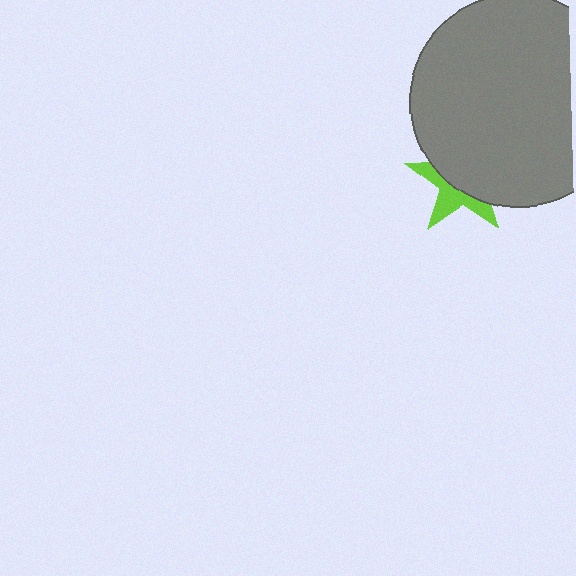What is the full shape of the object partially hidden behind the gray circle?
The partially hidden object is a lime star.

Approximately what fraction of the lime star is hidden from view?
Roughly 60% of the lime star is hidden behind the gray circle.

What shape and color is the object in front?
The object in front is a gray circle.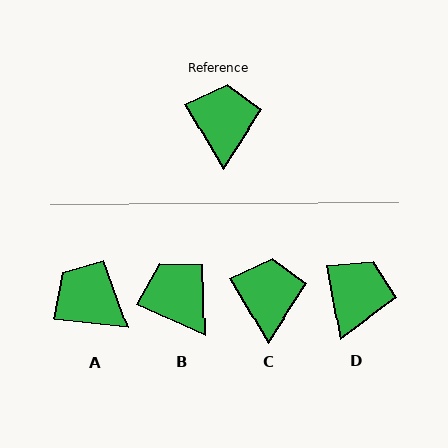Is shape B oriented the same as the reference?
No, it is off by about 35 degrees.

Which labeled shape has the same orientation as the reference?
C.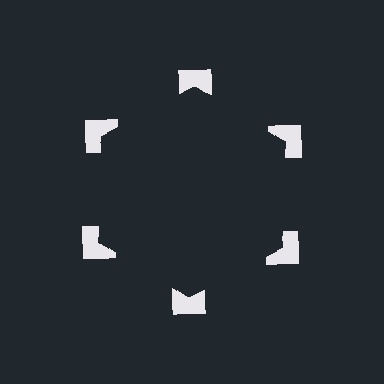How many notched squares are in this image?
There are 6 — one at each vertex of the illusory hexagon.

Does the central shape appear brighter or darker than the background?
It typically appears slightly darker than the background, even though no actual brightness change is drawn.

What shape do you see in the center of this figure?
An illusory hexagon — its edges are inferred from the aligned wedge cuts in the notched squares, not physically drawn.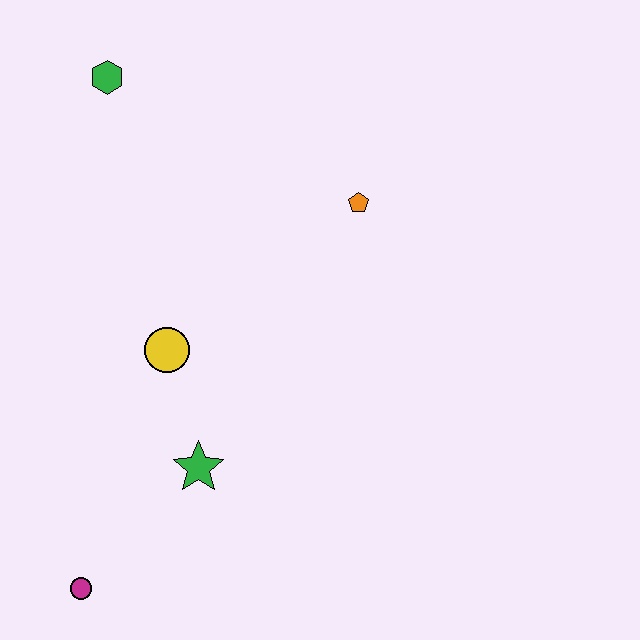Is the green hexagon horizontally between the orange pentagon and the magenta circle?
Yes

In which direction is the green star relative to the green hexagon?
The green star is below the green hexagon.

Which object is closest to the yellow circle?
The green star is closest to the yellow circle.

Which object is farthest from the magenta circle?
The green hexagon is farthest from the magenta circle.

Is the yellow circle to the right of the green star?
No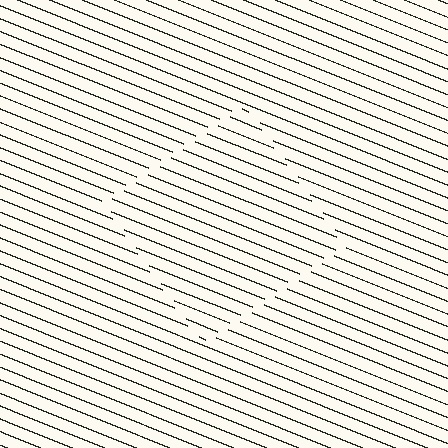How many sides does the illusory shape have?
4 sides — the line-ends trace a square.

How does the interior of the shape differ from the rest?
The interior of the shape contains the same grating, shifted by half a period — the contour is defined by the phase discontinuity where line-ends from the inner and outer gratings abut.